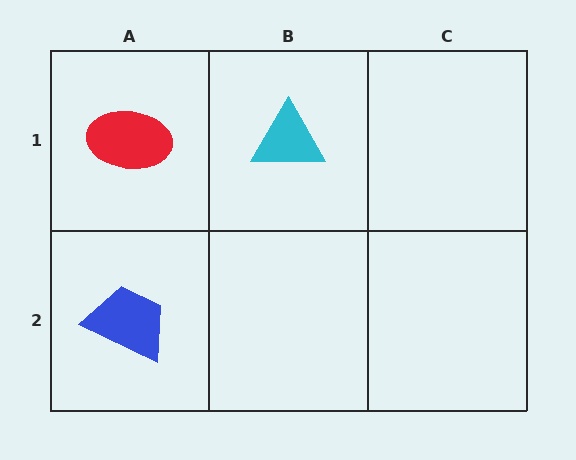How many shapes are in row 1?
2 shapes.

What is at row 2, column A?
A blue trapezoid.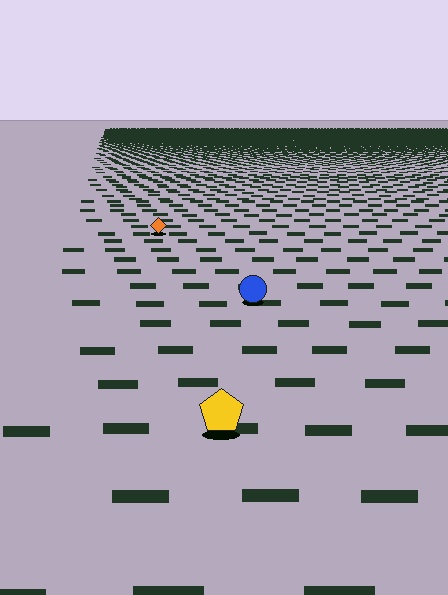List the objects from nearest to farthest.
From nearest to farthest: the yellow pentagon, the blue circle, the orange diamond.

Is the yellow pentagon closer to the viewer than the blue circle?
Yes. The yellow pentagon is closer — you can tell from the texture gradient: the ground texture is coarser near it.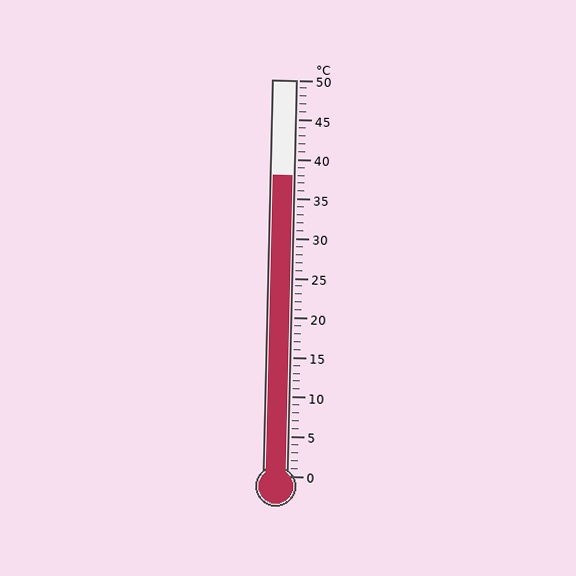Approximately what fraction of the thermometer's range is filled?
The thermometer is filled to approximately 75% of its range.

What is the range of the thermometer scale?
The thermometer scale ranges from 0°C to 50°C.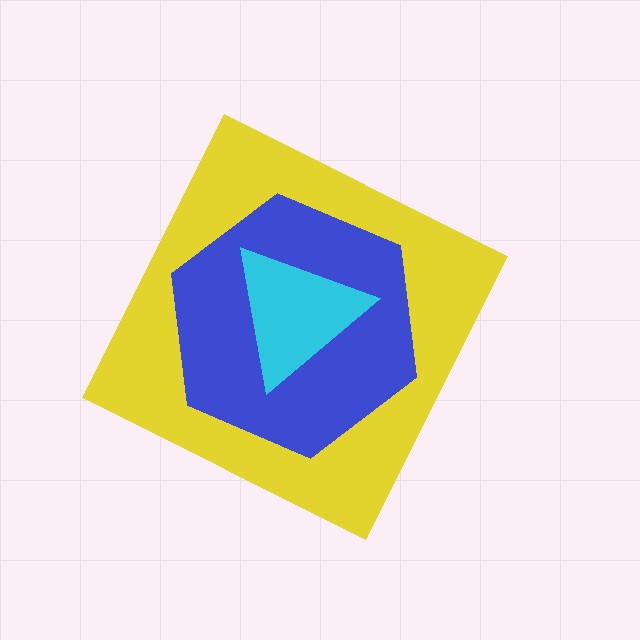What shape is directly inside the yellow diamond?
The blue hexagon.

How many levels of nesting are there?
3.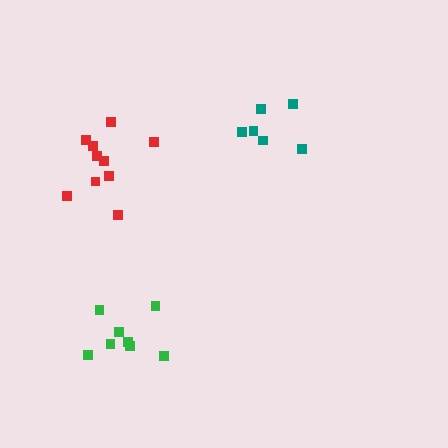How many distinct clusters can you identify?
There are 3 distinct clusters.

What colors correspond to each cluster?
The clusters are colored: red, teal, green.